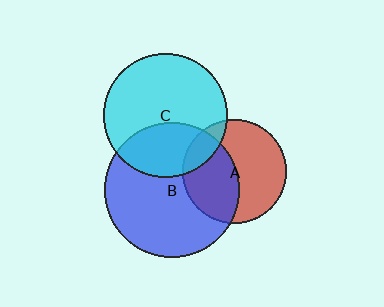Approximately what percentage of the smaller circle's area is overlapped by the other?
Approximately 15%.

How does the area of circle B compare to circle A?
Approximately 1.7 times.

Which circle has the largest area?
Circle B (blue).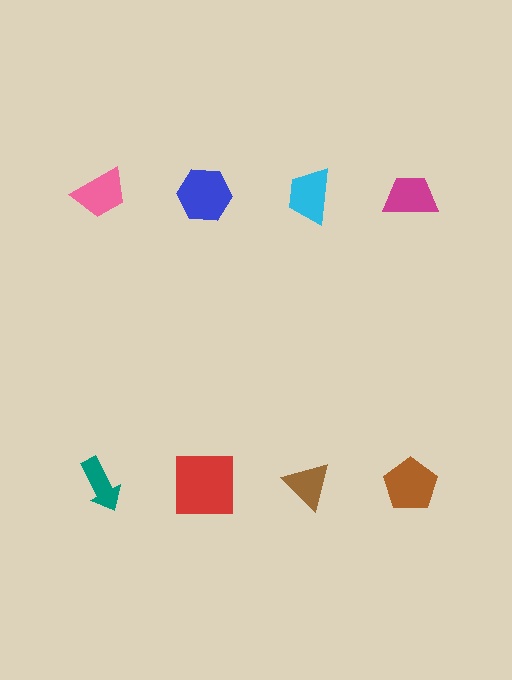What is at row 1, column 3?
A cyan trapezoid.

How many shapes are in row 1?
4 shapes.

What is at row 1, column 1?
A pink trapezoid.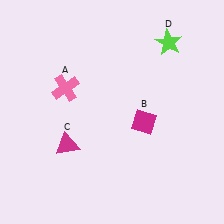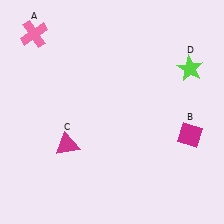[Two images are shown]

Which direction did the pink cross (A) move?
The pink cross (A) moved up.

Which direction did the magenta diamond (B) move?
The magenta diamond (B) moved right.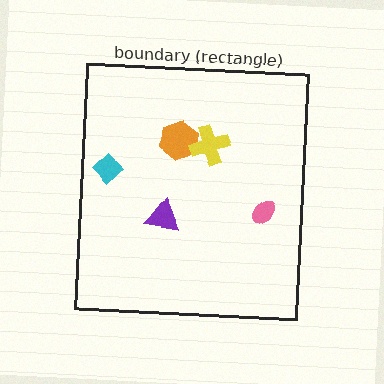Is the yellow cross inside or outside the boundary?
Inside.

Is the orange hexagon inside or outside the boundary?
Inside.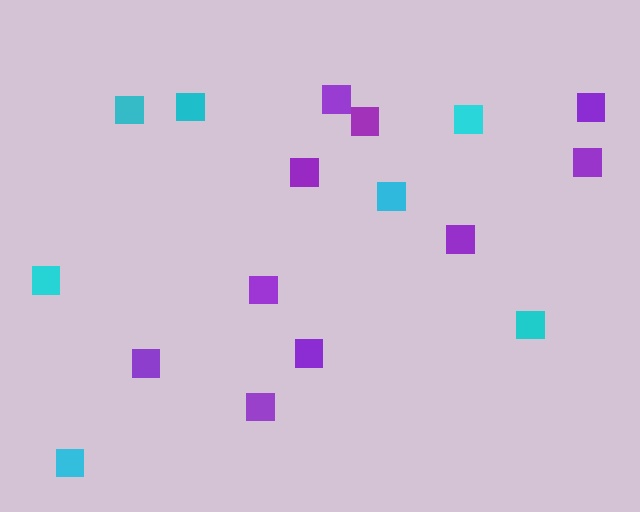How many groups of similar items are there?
There are 2 groups: one group of purple squares (10) and one group of cyan squares (7).